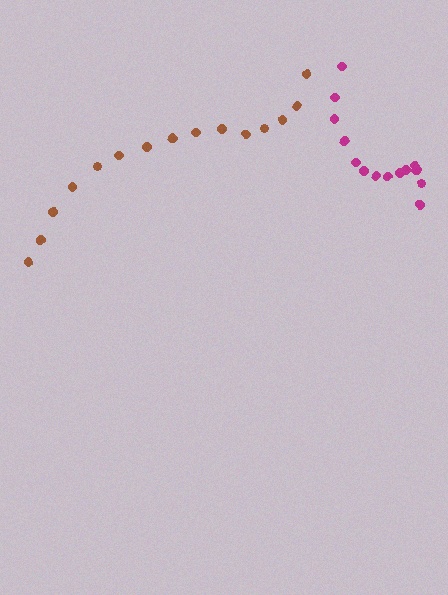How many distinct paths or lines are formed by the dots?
There are 2 distinct paths.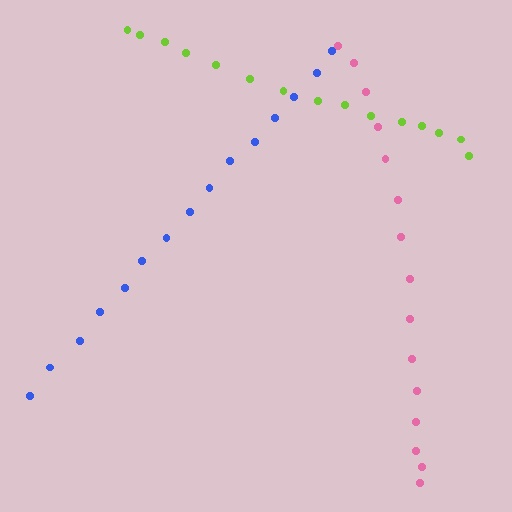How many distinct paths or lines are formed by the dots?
There are 3 distinct paths.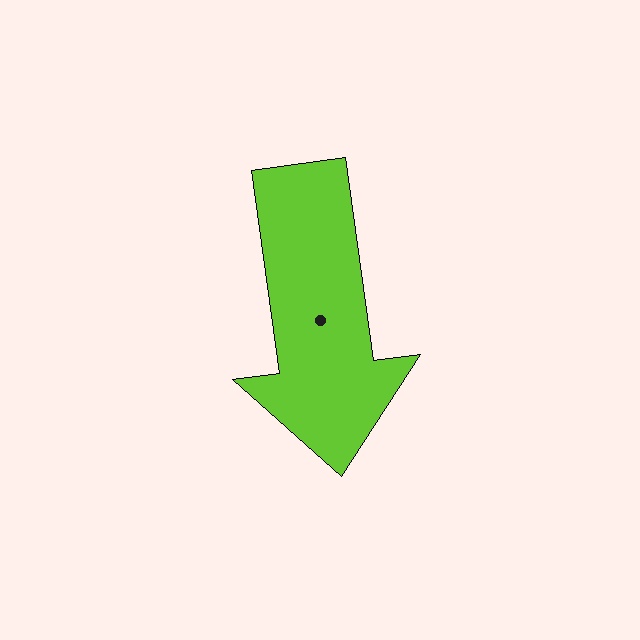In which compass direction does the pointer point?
South.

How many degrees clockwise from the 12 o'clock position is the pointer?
Approximately 172 degrees.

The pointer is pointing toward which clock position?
Roughly 6 o'clock.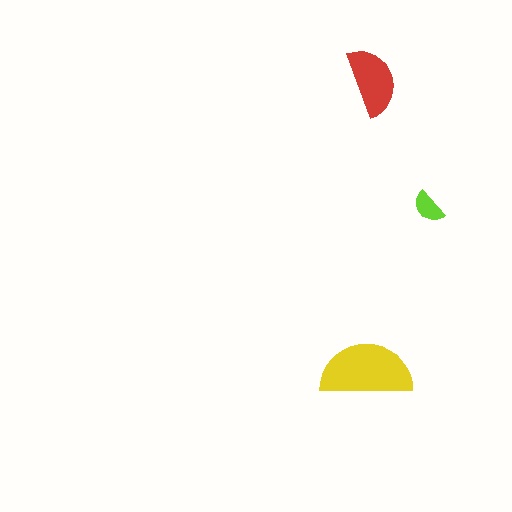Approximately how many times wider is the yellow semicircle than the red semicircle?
About 1.5 times wider.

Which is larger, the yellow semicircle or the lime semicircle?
The yellow one.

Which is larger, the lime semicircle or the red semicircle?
The red one.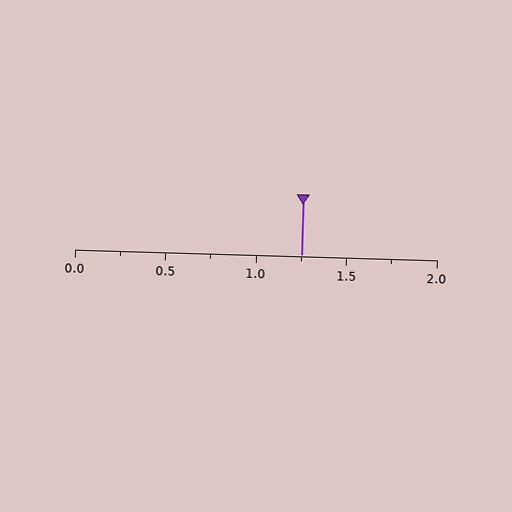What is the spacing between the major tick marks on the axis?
The major ticks are spaced 0.5 apart.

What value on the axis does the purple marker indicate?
The marker indicates approximately 1.25.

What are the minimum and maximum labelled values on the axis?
The axis runs from 0.0 to 2.0.